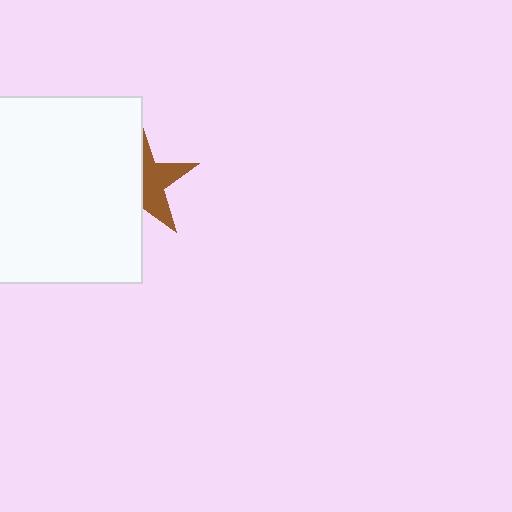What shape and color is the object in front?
The object in front is a white rectangle.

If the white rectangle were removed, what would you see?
You would see the complete brown star.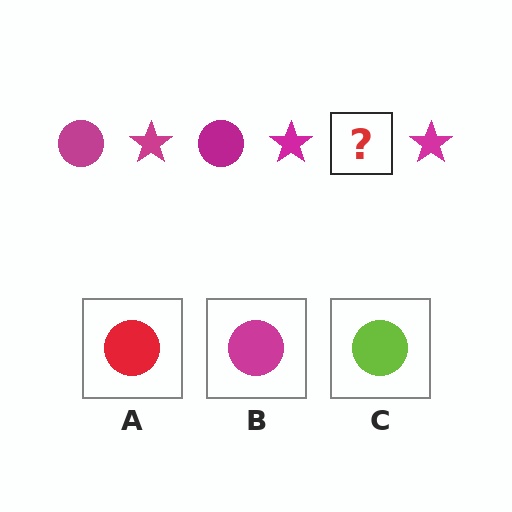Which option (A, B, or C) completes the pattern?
B.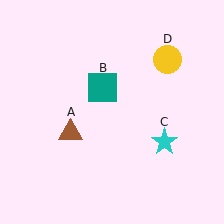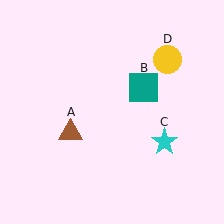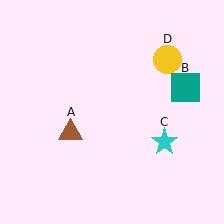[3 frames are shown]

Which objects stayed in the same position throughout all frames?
Brown triangle (object A) and cyan star (object C) and yellow circle (object D) remained stationary.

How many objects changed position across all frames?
1 object changed position: teal square (object B).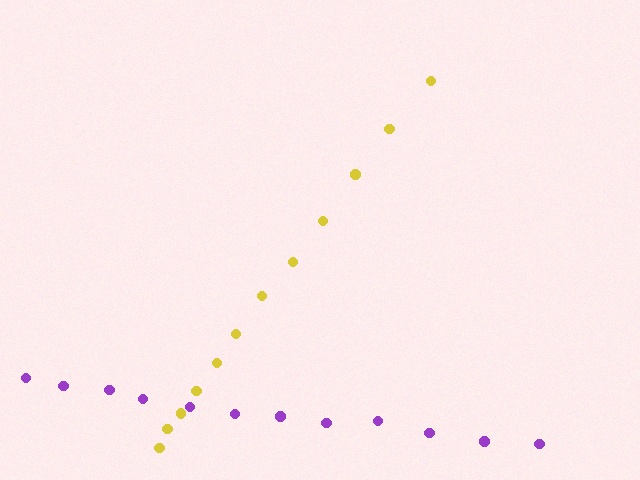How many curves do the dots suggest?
There are 2 distinct paths.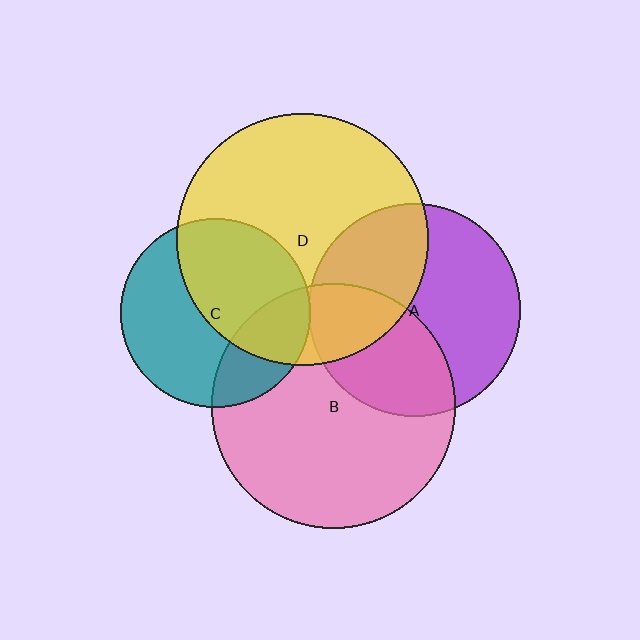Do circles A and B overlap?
Yes.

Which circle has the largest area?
Circle D (yellow).